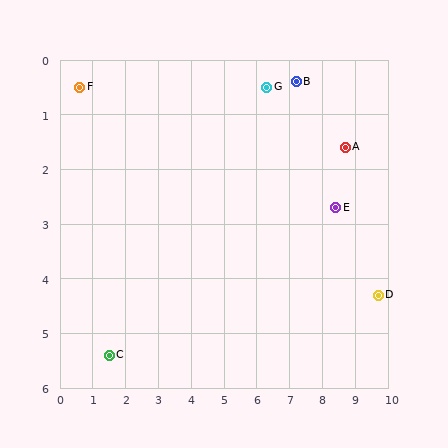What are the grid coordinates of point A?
Point A is at approximately (8.7, 1.6).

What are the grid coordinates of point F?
Point F is at approximately (0.6, 0.5).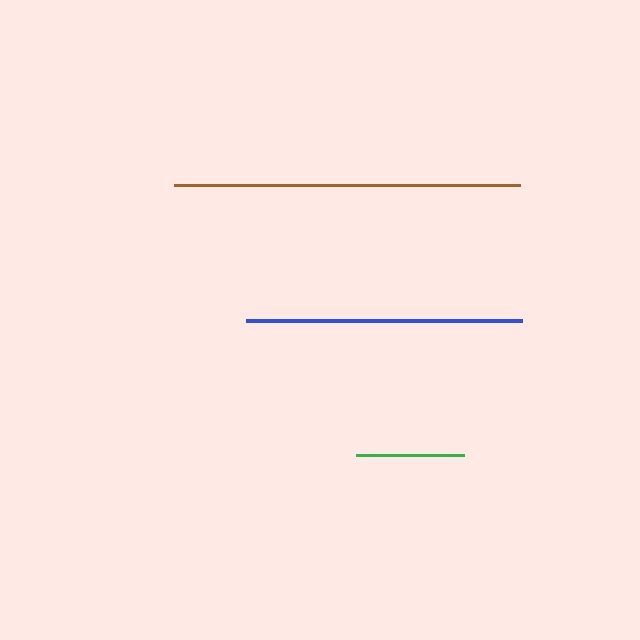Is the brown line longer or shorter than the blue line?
The brown line is longer than the blue line.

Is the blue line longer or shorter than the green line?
The blue line is longer than the green line.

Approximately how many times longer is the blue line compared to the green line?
The blue line is approximately 2.6 times the length of the green line.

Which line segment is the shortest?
The green line is the shortest at approximately 108 pixels.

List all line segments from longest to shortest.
From longest to shortest: brown, blue, green.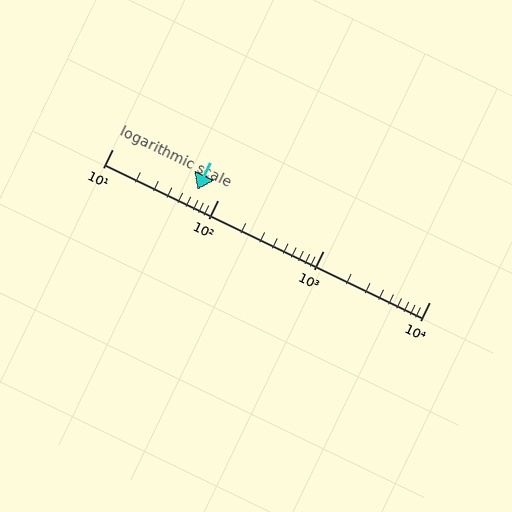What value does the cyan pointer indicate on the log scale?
The pointer indicates approximately 64.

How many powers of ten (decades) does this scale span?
The scale spans 3 decades, from 10 to 10000.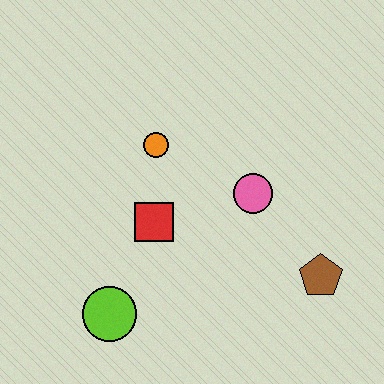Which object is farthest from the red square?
The brown pentagon is farthest from the red square.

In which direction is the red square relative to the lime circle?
The red square is above the lime circle.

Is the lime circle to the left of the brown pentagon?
Yes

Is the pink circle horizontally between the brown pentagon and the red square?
Yes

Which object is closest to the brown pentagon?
The pink circle is closest to the brown pentagon.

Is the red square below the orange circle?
Yes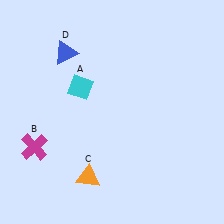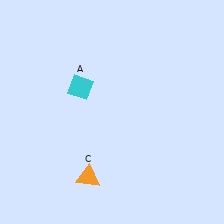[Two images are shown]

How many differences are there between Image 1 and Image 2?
There are 2 differences between the two images.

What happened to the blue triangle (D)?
The blue triangle (D) was removed in Image 2. It was in the top-left area of Image 1.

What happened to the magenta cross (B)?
The magenta cross (B) was removed in Image 2. It was in the bottom-left area of Image 1.